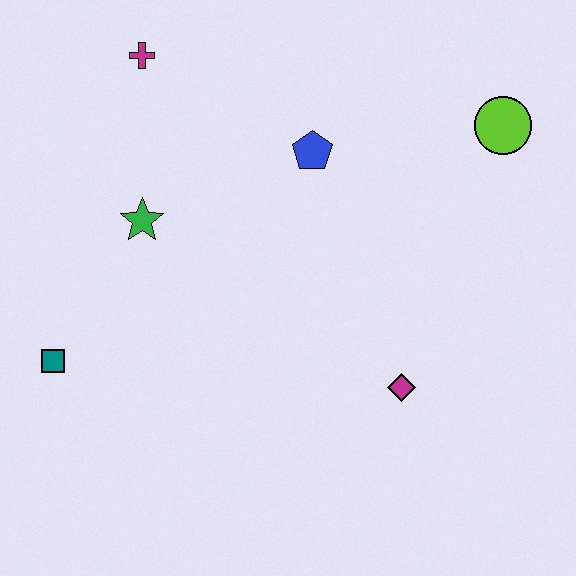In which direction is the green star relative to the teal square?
The green star is above the teal square.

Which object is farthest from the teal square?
The lime circle is farthest from the teal square.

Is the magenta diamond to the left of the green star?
No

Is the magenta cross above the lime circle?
Yes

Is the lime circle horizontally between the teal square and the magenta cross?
No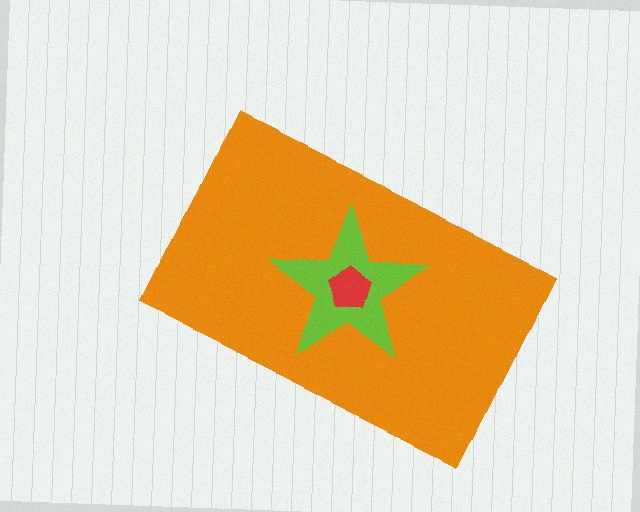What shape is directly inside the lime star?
The red pentagon.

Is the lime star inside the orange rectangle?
Yes.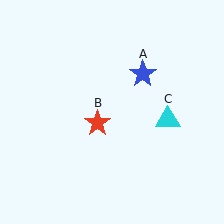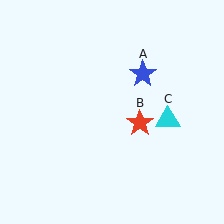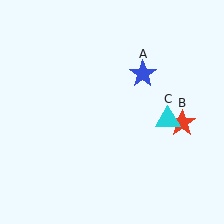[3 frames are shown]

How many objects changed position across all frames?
1 object changed position: red star (object B).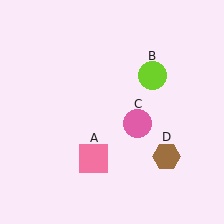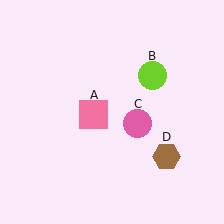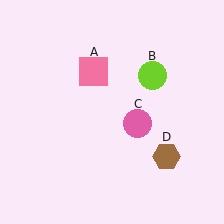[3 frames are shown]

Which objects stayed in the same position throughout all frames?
Lime circle (object B) and pink circle (object C) and brown hexagon (object D) remained stationary.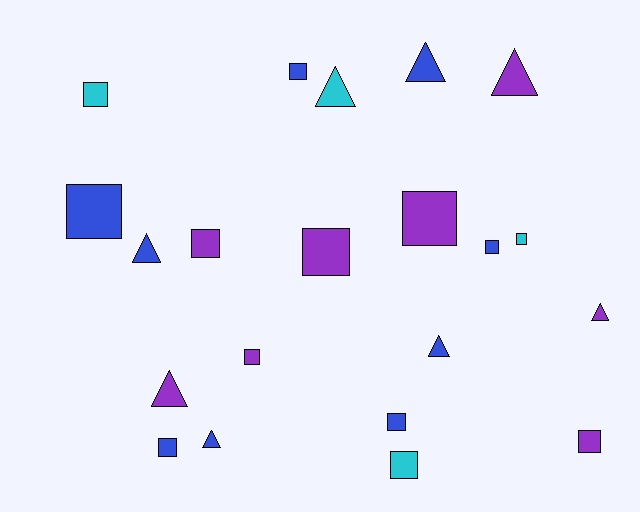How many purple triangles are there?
There are 3 purple triangles.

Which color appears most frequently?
Blue, with 9 objects.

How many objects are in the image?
There are 21 objects.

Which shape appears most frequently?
Square, with 13 objects.